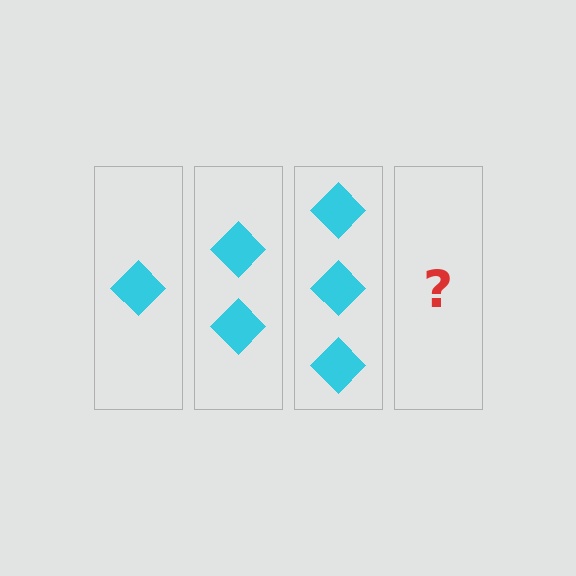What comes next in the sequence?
The next element should be 4 diamonds.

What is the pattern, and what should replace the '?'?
The pattern is that each step adds one more diamond. The '?' should be 4 diamonds.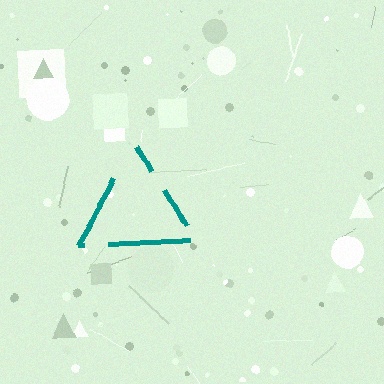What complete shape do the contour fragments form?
The contour fragments form a triangle.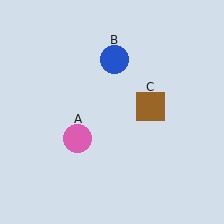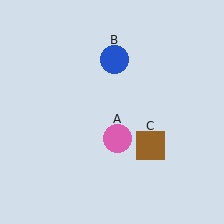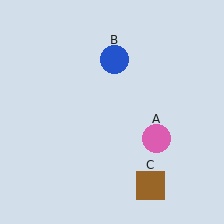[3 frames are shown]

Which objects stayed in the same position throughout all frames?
Blue circle (object B) remained stationary.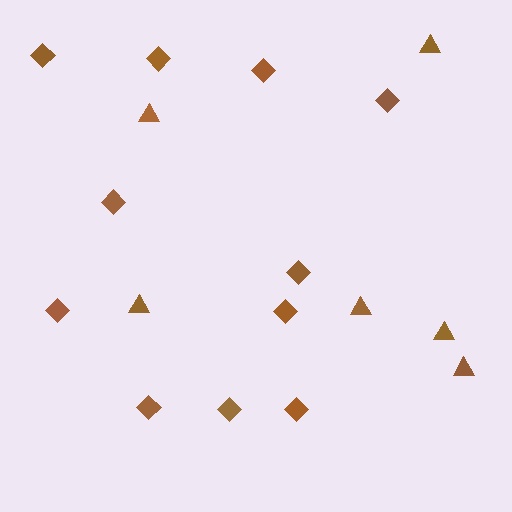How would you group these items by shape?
There are 2 groups: one group of diamonds (11) and one group of triangles (6).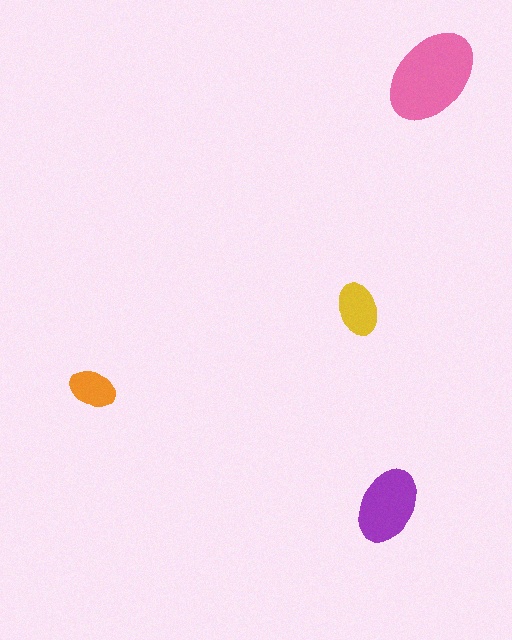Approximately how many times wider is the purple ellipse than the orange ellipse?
About 1.5 times wider.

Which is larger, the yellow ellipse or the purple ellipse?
The purple one.